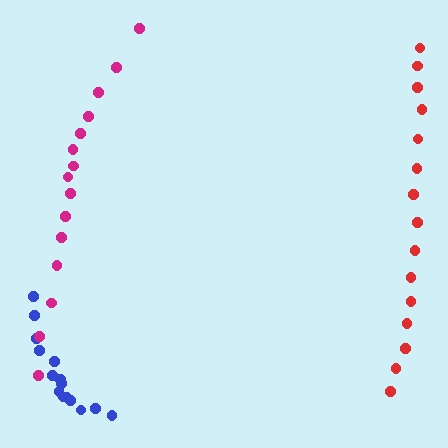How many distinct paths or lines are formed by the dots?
There are 3 distinct paths.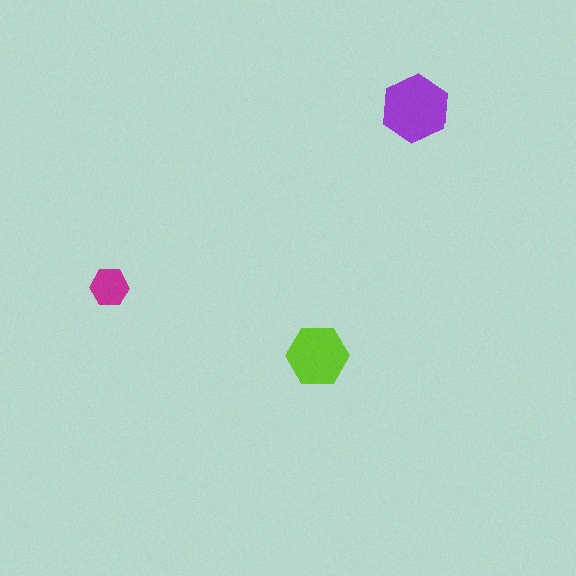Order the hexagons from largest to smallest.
the purple one, the lime one, the magenta one.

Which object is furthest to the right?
The purple hexagon is rightmost.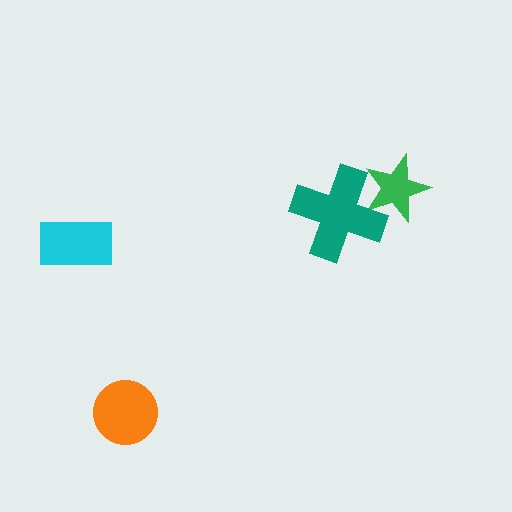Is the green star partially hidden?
Yes, it is partially covered by another shape.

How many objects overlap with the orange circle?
0 objects overlap with the orange circle.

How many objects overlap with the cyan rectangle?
0 objects overlap with the cyan rectangle.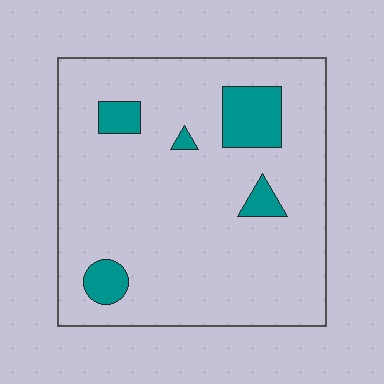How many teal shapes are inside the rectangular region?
5.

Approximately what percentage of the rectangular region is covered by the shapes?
Approximately 10%.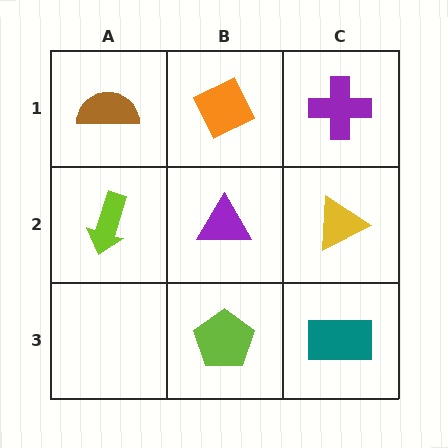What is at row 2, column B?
A purple triangle.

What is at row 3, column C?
A teal rectangle.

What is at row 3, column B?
A lime pentagon.